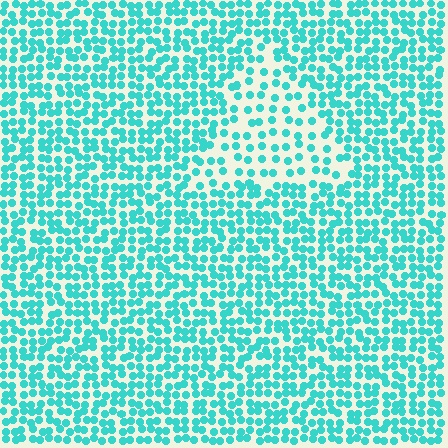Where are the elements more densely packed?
The elements are more densely packed outside the triangle boundary.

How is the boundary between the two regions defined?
The boundary is defined by a change in element density (approximately 2.0x ratio). All elements are the same color, size, and shape.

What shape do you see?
I see a triangle.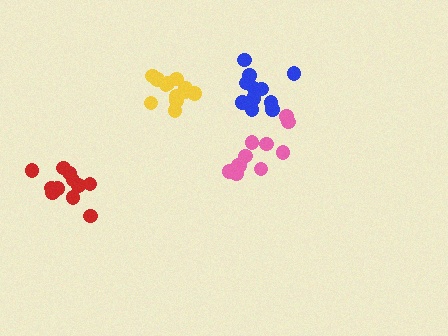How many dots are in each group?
Group 1: 12 dots, Group 2: 11 dots, Group 3: 11 dots, Group 4: 11 dots (45 total).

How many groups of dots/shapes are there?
There are 4 groups.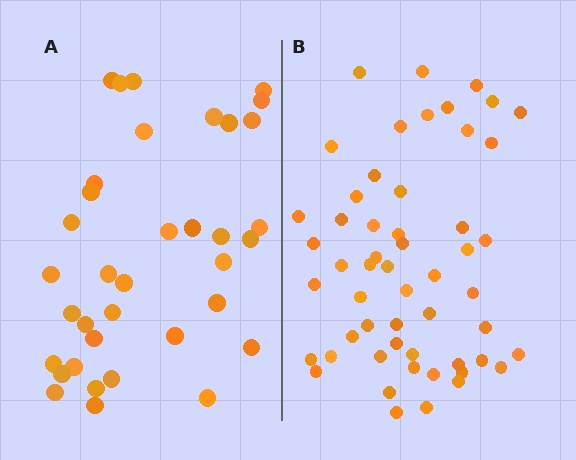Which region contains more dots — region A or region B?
Region B (the right region) has more dots.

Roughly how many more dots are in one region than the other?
Region B has approximately 20 more dots than region A.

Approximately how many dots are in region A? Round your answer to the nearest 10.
About 40 dots. (The exact count is 36, which rounds to 40.)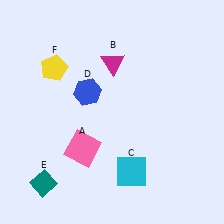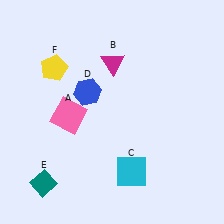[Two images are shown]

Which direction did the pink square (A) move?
The pink square (A) moved up.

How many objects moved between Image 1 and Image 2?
1 object moved between the two images.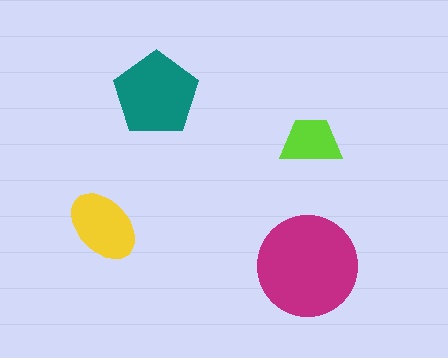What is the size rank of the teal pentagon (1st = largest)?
2nd.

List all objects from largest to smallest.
The magenta circle, the teal pentagon, the yellow ellipse, the lime trapezoid.